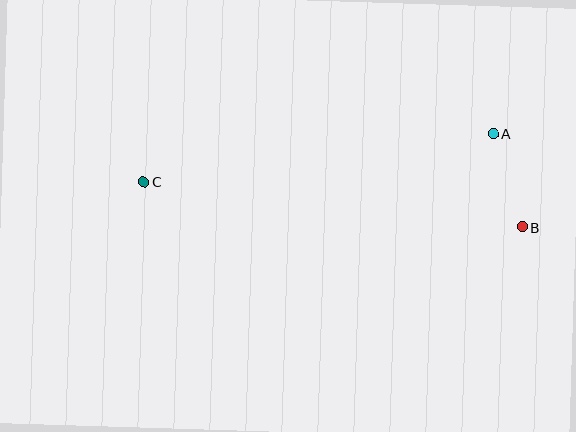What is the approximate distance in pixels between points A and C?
The distance between A and C is approximately 353 pixels.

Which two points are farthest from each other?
Points B and C are farthest from each other.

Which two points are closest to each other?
Points A and B are closest to each other.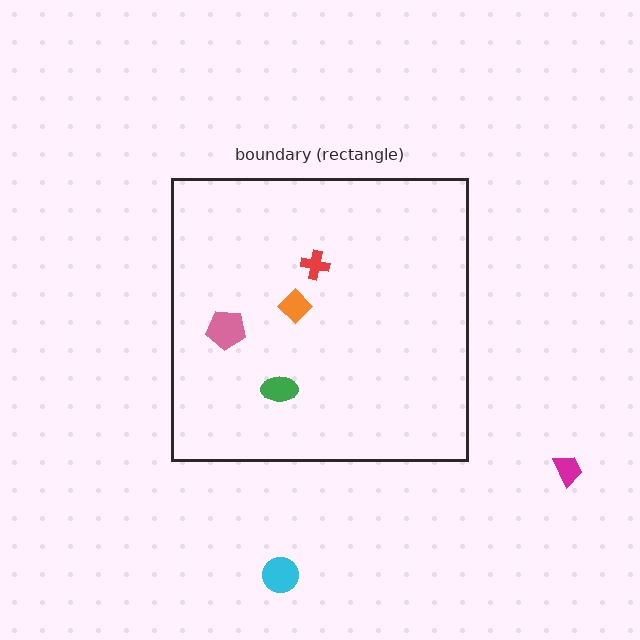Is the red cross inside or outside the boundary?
Inside.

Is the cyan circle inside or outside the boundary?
Outside.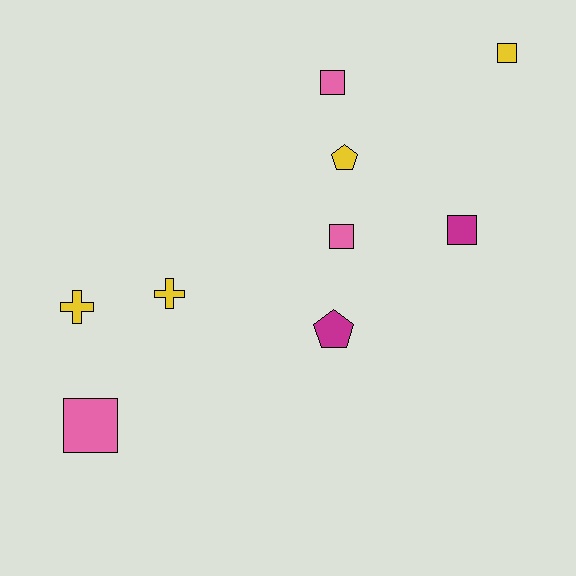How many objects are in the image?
There are 9 objects.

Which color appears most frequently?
Yellow, with 4 objects.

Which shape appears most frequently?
Square, with 5 objects.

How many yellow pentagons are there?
There is 1 yellow pentagon.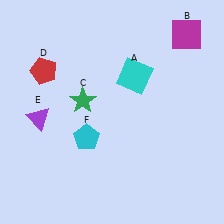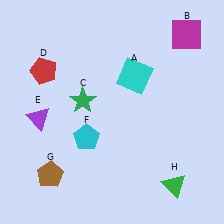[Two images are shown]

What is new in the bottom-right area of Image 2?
A green triangle (H) was added in the bottom-right area of Image 2.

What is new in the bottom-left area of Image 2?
A brown pentagon (G) was added in the bottom-left area of Image 2.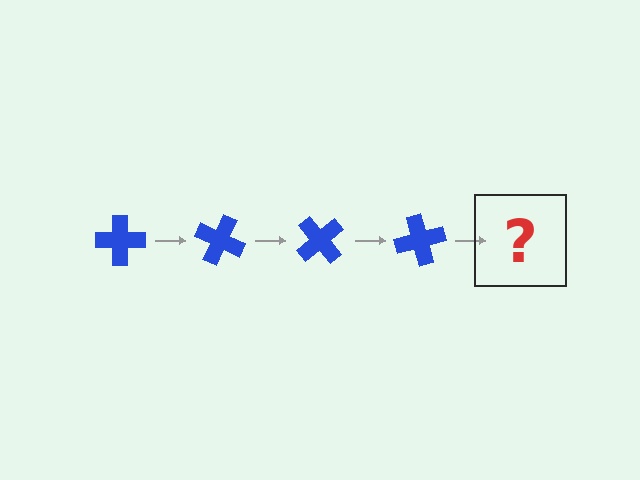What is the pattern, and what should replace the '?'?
The pattern is that the cross rotates 25 degrees each step. The '?' should be a blue cross rotated 100 degrees.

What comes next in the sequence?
The next element should be a blue cross rotated 100 degrees.